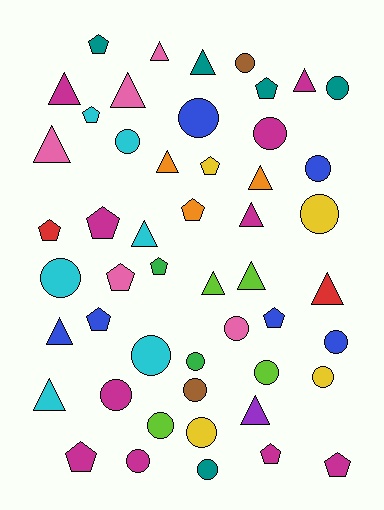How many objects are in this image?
There are 50 objects.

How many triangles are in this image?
There are 16 triangles.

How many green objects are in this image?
There are 2 green objects.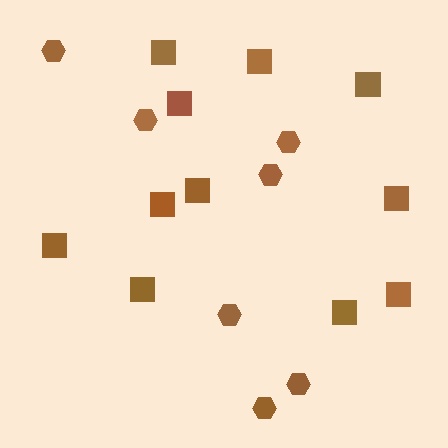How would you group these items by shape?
There are 2 groups: one group of squares (11) and one group of hexagons (7).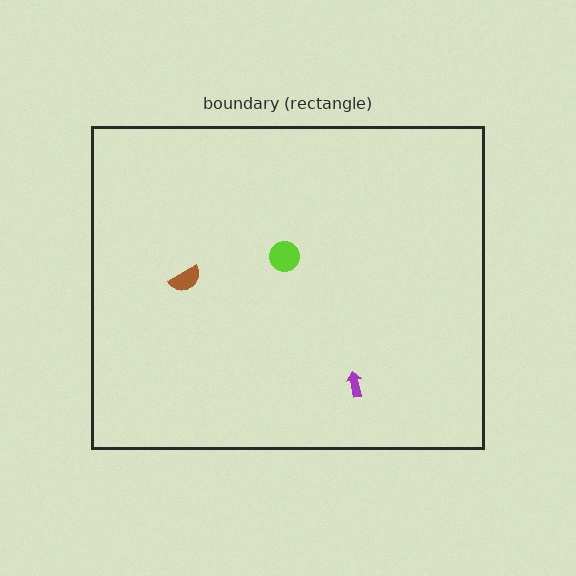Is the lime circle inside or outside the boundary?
Inside.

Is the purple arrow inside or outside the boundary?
Inside.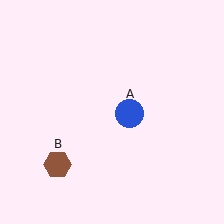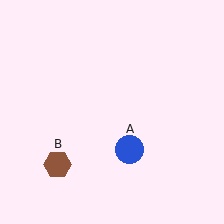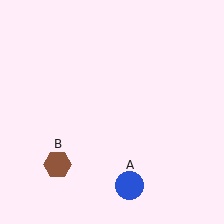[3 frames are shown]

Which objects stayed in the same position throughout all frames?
Brown hexagon (object B) remained stationary.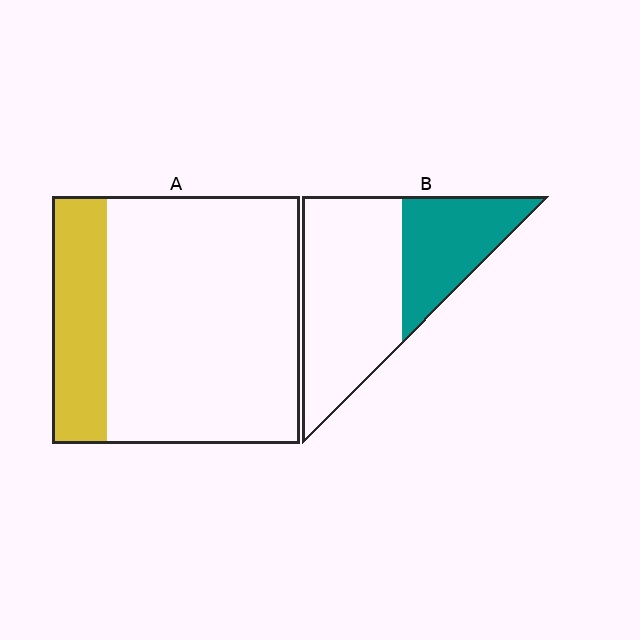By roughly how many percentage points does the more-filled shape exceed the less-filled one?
By roughly 15 percentage points (B over A).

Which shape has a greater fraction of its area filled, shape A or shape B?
Shape B.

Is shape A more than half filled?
No.